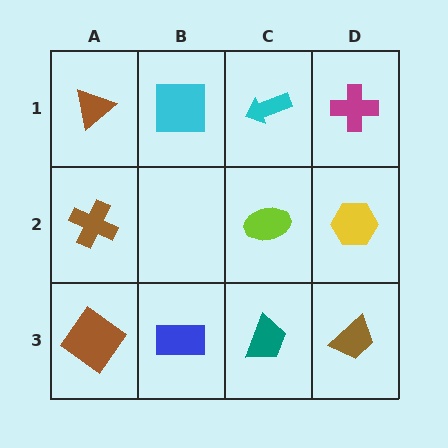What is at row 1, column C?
A cyan arrow.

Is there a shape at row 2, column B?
No, that cell is empty.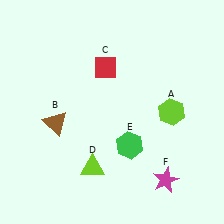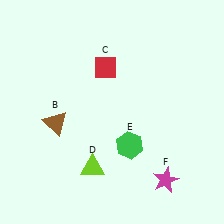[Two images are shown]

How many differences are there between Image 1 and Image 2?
There is 1 difference between the two images.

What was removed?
The lime hexagon (A) was removed in Image 2.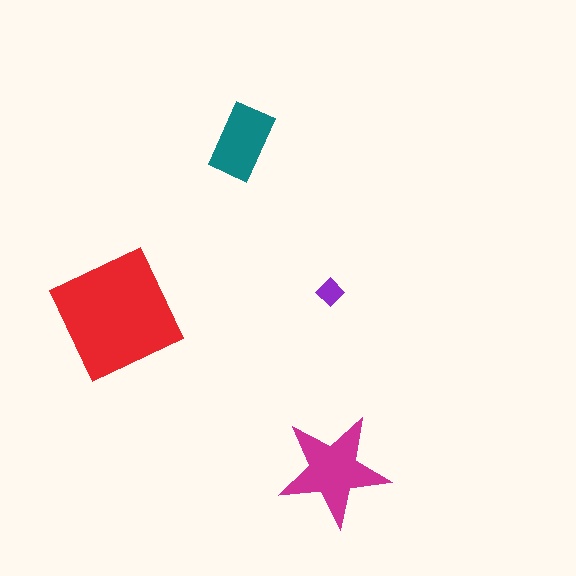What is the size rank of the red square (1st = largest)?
1st.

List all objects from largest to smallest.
The red square, the magenta star, the teal rectangle, the purple diamond.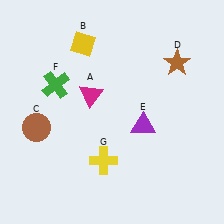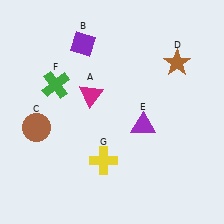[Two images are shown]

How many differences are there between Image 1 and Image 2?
There is 1 difference between the two images.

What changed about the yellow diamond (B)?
In Image 1, B is yellow. In Image 2, it changed to purple.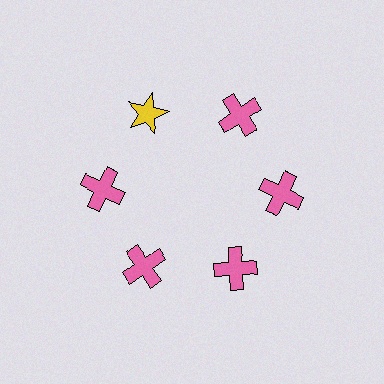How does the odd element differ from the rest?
It differs in both color (yellow instead of pink) and shape (star instead of cross).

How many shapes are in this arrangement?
There are 6 shapes arranged in a ring pattern.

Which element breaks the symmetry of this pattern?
The yellow star at roughly the 11 o'clock position breaks the symmetry. All other shapes are pink crosses.